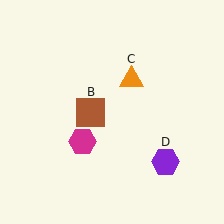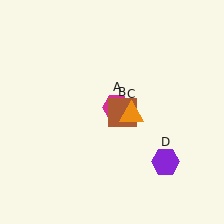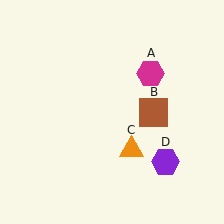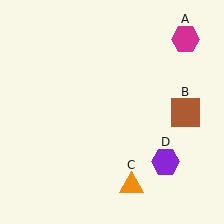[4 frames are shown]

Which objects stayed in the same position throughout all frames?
Purple hexagon (object D) remained stationary.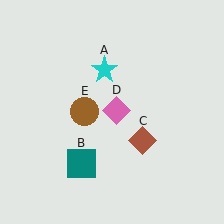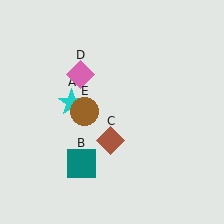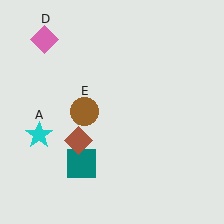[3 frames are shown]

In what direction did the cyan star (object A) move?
The cyan star (object A) moved down and to the left.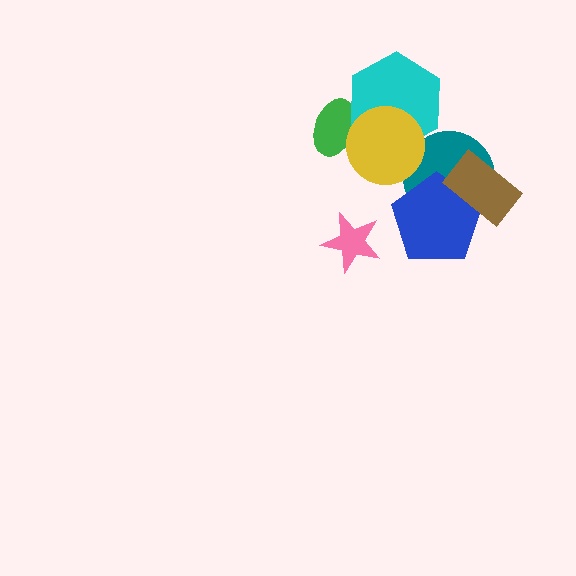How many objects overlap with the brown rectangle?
2 objects overlap with the brown rectangle.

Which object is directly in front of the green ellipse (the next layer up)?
The cyan hexagon is directly in front of the green ellipse.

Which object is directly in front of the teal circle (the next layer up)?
The blue pentagon is directly in front of the teal circle.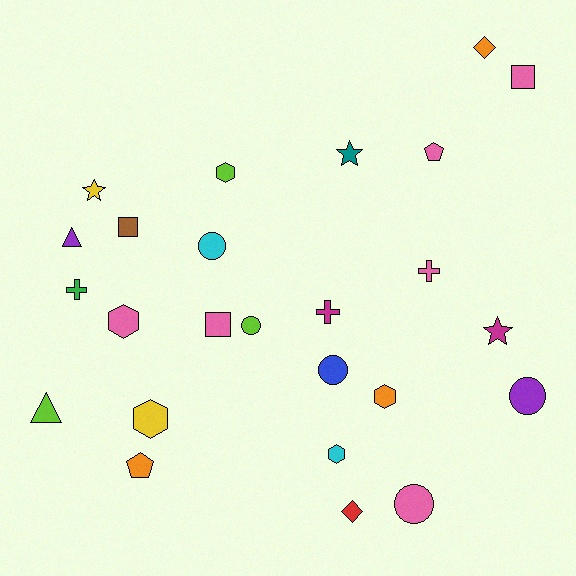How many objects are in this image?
There are 25 objects.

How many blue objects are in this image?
There is 1 blue object.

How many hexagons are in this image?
There are 5 hexagons.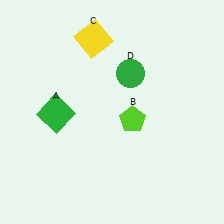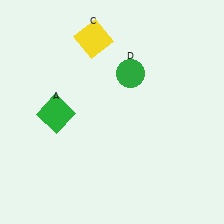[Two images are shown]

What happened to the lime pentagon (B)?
The lime pentagon (B) was removed in Image 2. It was in the bottom-right area of Image 1.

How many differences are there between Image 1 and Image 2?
There is 1 difference between the two images.